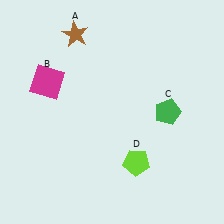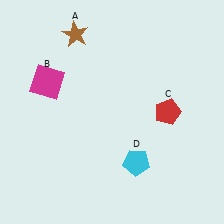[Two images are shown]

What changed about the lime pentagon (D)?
In Image 1, D is lime. In Image 2, it changed to cyan.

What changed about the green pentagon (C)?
In Image 1, C is green. In Image 2, it changed to red.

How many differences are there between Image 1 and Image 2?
There are 2 differences between the two images.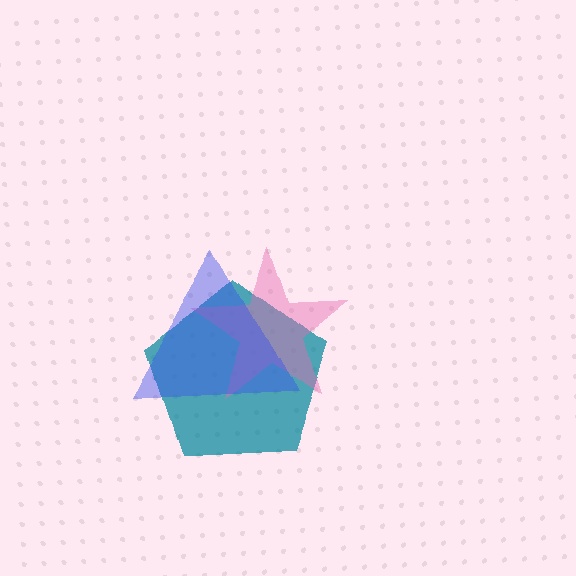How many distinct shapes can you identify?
There are 3 distinct shapes: a teal pentagon, a pink star, a blue triangle.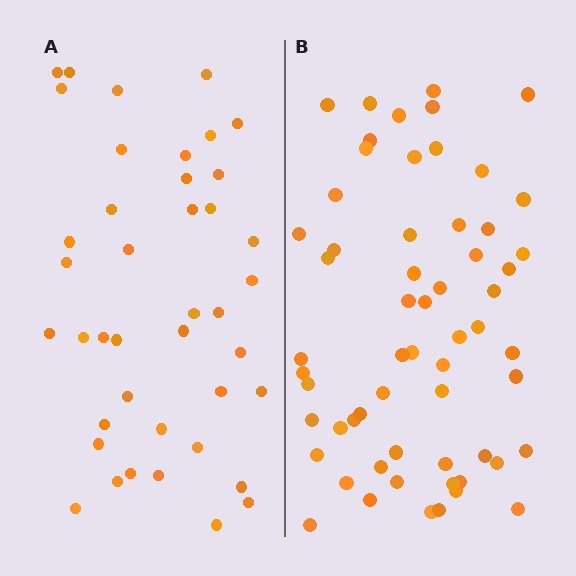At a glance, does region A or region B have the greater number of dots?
Region B (the right region) has more dots.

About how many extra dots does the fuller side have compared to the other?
Region B has approximately 20 more dots than region A.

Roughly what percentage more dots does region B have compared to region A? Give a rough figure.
About 45% more.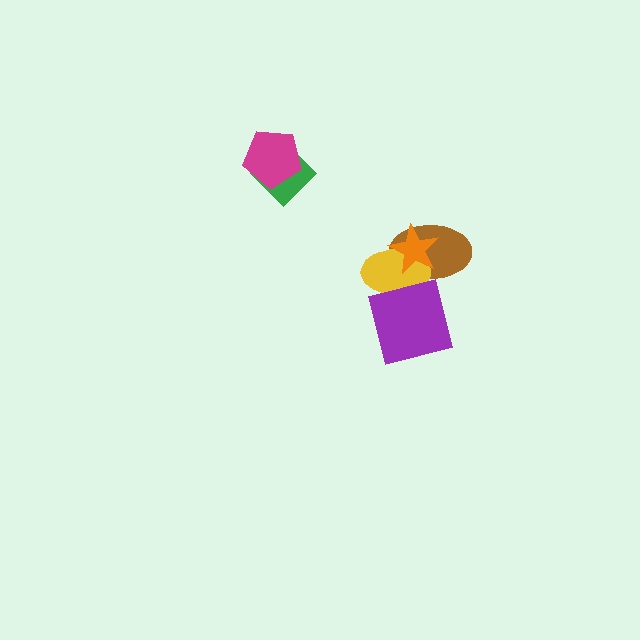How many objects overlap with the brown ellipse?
3 objects overlap with the brown ellipse.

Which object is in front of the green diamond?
The magenta pentagon is in front of the green diamond.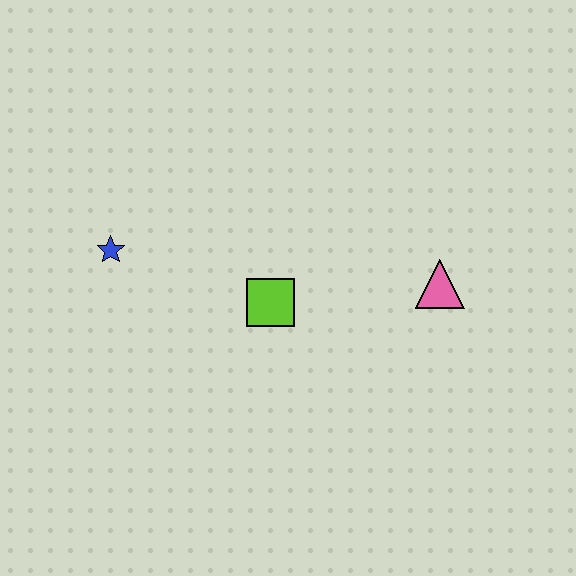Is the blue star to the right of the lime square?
No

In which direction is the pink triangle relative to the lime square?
The pink triangle is to the right of the lime square.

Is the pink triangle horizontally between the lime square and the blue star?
No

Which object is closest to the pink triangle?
The lime square is closest to the pink triangle.